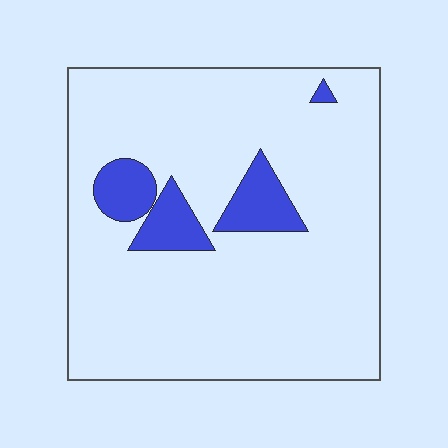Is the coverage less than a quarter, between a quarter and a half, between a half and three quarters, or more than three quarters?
Less than a quarter.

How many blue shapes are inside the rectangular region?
4.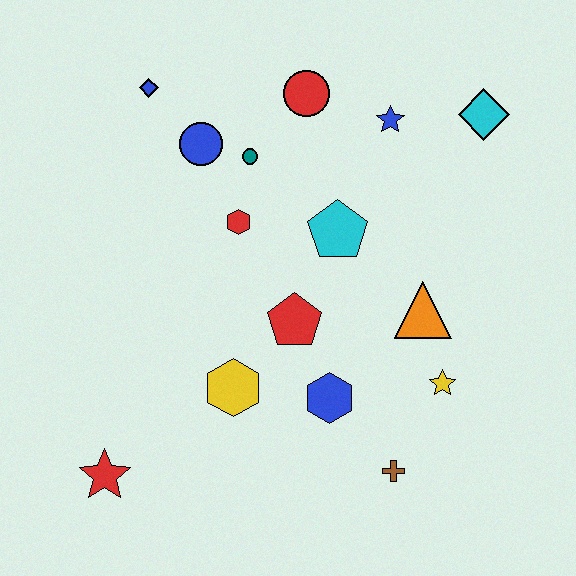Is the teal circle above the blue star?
No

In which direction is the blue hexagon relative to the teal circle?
The blue hexagon is below the teal circle.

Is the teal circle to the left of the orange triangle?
Yes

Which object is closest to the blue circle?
The teal circle is closest to the blue circle.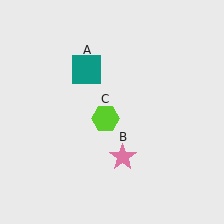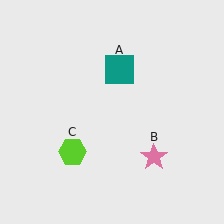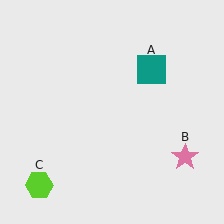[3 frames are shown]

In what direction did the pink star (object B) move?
The pink star (object B) moved right.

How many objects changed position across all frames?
3 objects changed position: teal square (object A), pink star (object B), lime hexagon (object C).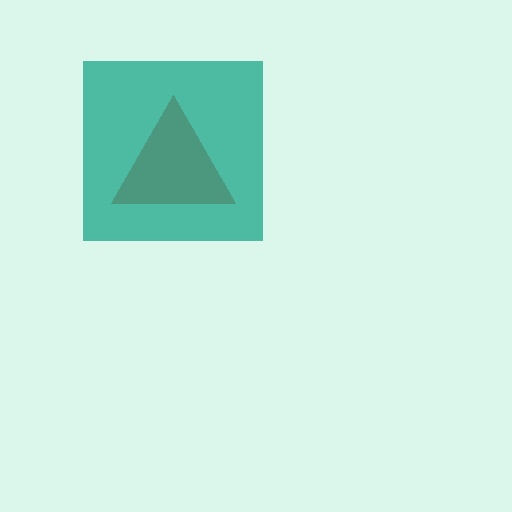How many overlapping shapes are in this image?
There are 2 overlapping shapes in the image.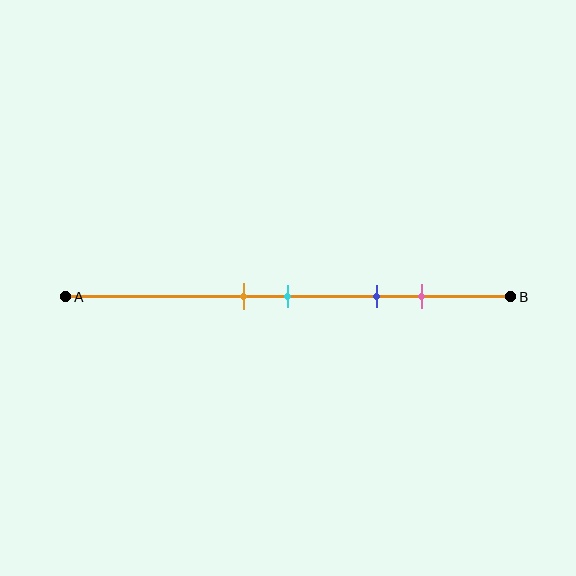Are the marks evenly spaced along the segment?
No, the marks are not evenly spaced.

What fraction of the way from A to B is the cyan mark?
The cyan mark is approximately 50% (0.5) of the way from A to B.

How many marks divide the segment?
There are 4 marks dividing the segment.